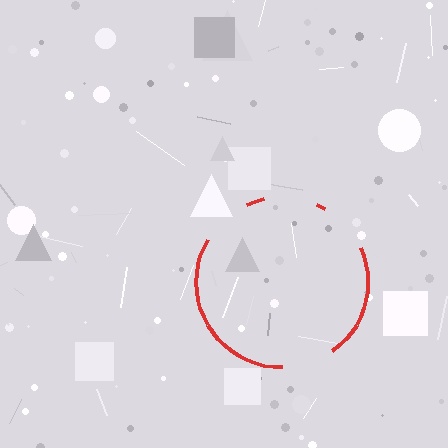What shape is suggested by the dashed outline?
The dashed outline suggests a circle.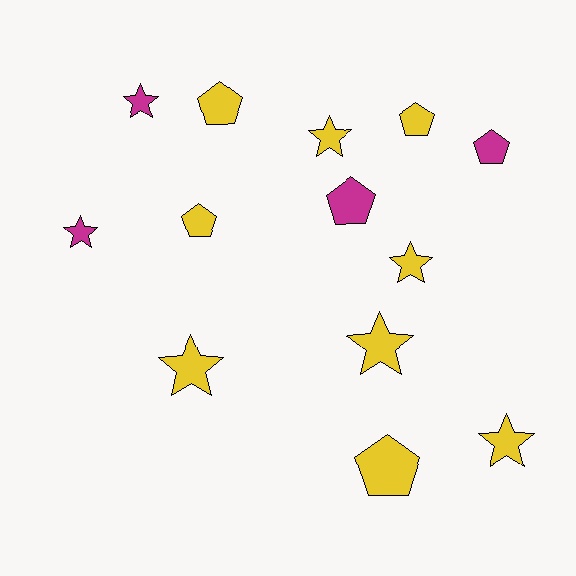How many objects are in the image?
There are 13 objects.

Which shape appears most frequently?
Star, with 7 objects.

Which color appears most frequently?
Yellow, with 9 objects.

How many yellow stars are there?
There are 5 yellow stars.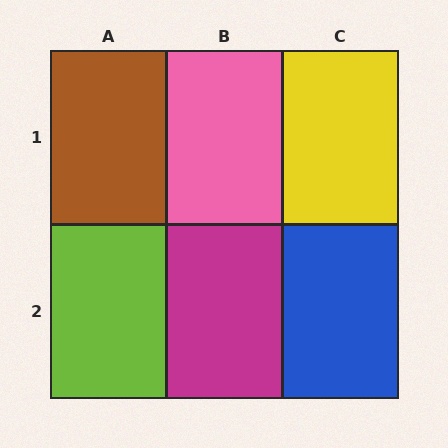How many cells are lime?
1 cell is lime.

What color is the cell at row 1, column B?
Pink.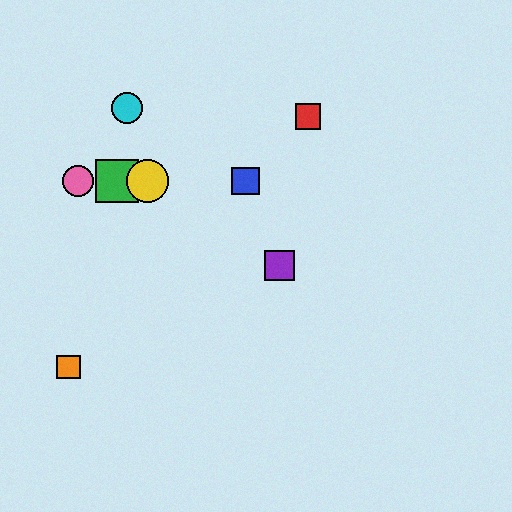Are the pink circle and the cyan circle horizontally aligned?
No, the pink circle is at y≈181 and the cyan circle is at y≈108.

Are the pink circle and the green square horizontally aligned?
Yes, both are at y≈181.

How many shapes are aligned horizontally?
4 shapes (the blue square, the green square, the yellow circle, the pink circle) are aligned horizontally.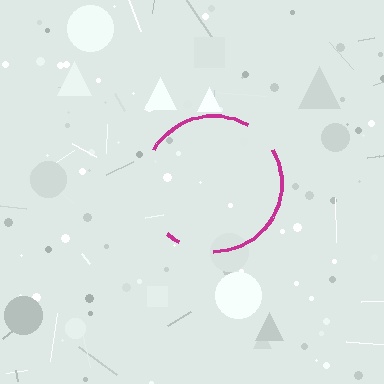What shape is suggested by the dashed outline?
The dashed outline suggests a circle.